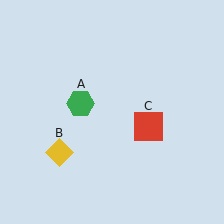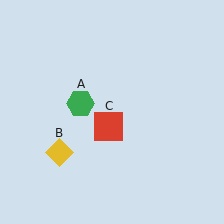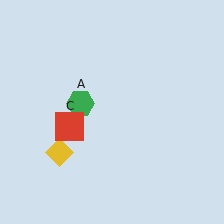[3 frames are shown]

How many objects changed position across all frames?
1 object changed position: red square (object C).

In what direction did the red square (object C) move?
The red square (object C) moved left.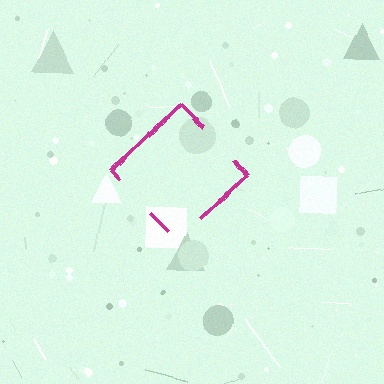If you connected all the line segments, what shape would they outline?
They would outline a diamond.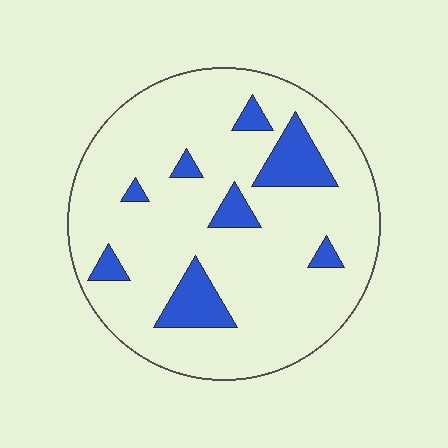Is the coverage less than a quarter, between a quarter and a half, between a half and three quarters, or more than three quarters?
Less than a quarter.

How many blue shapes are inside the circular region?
8.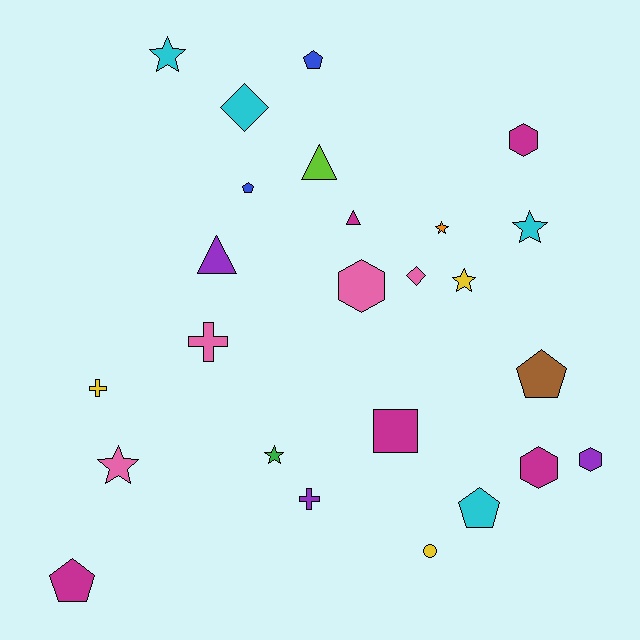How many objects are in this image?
There are 25 objects.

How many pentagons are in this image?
There are 5 pentagons.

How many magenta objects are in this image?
There are 5 magenta objects.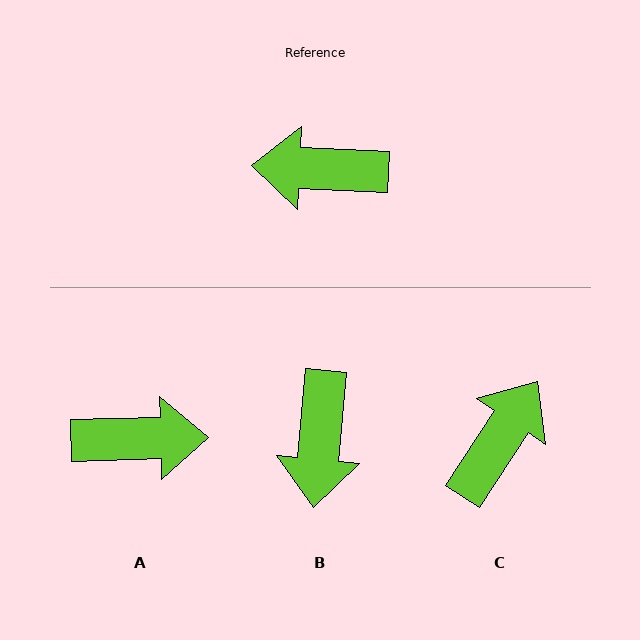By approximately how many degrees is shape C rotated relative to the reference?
Approximately 121 degrees clockwise.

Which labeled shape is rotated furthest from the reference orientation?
A, about 176 degrees away.